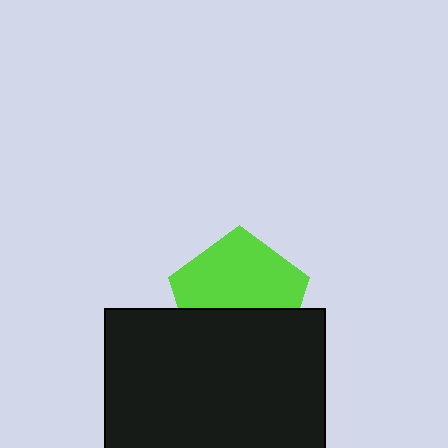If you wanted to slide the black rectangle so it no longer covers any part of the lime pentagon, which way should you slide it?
Slide it down — that is the most direct way to separate the two shapes.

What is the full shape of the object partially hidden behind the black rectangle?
The partially hidden object is a lime pentagon.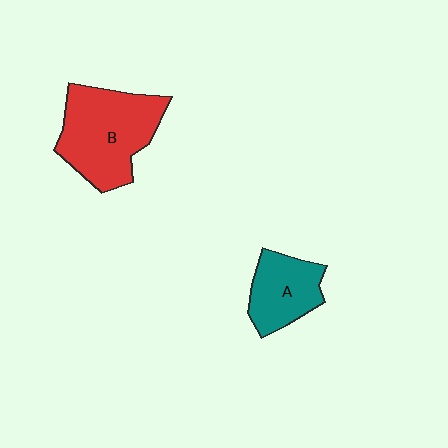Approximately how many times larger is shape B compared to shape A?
Approximately 1.7 times.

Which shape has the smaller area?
Shape A (teal).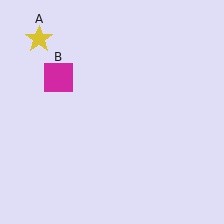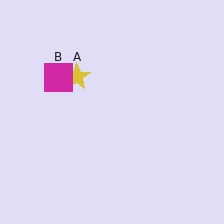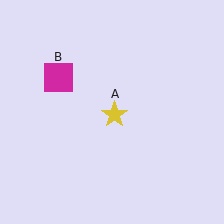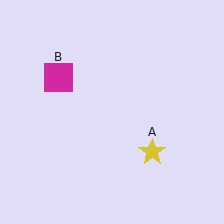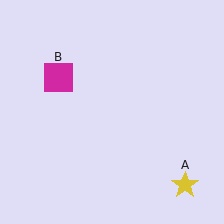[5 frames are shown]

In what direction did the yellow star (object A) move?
The yellow star (object A) moved down and to the right.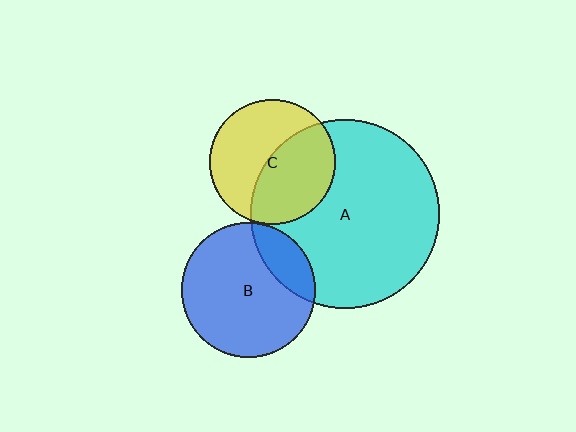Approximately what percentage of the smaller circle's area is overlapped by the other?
Approximately 20%.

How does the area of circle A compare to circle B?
Approximately 2.0 times.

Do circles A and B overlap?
Yes.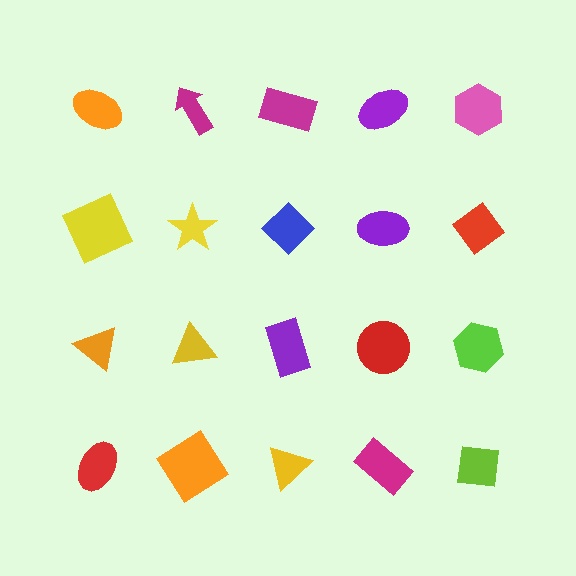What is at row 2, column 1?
A yellow square.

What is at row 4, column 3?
A yellow triangle.